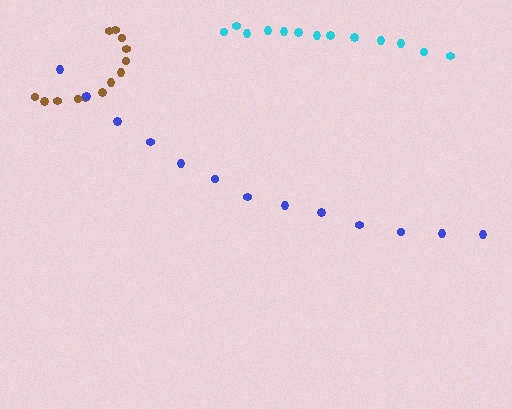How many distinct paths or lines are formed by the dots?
There are 3 distinct paths.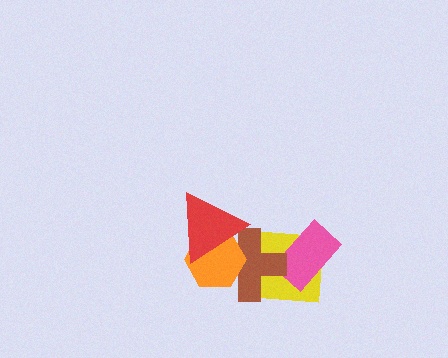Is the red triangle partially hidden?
No, no other shape covers it.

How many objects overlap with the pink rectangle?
2 objects overlap with the pink rectangle.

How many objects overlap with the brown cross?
4 objects overlap with the brown cross.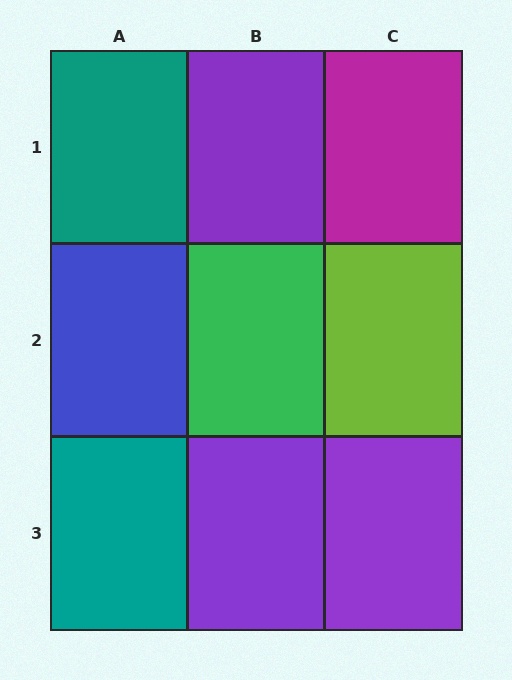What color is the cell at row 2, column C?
Lime.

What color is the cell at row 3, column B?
Purple.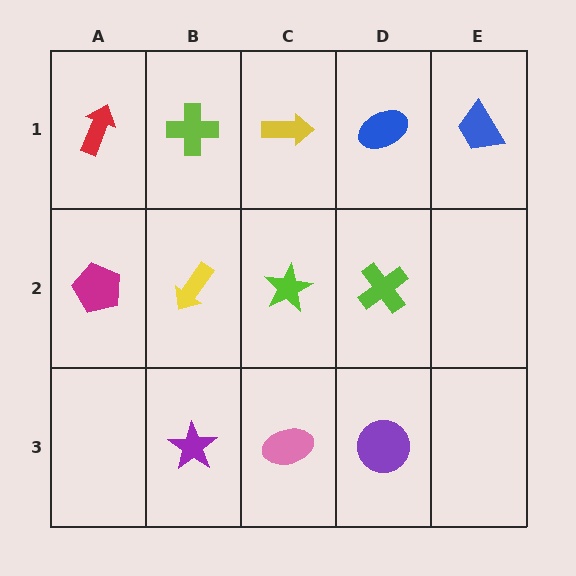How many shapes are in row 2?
4 shapes.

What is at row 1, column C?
A yellow arrow.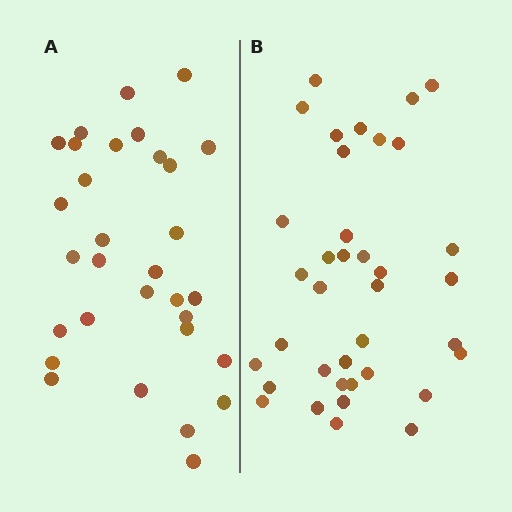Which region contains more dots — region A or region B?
Region B (the right region) has more dots.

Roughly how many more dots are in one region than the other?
Region B has about 6 more dots than region A.